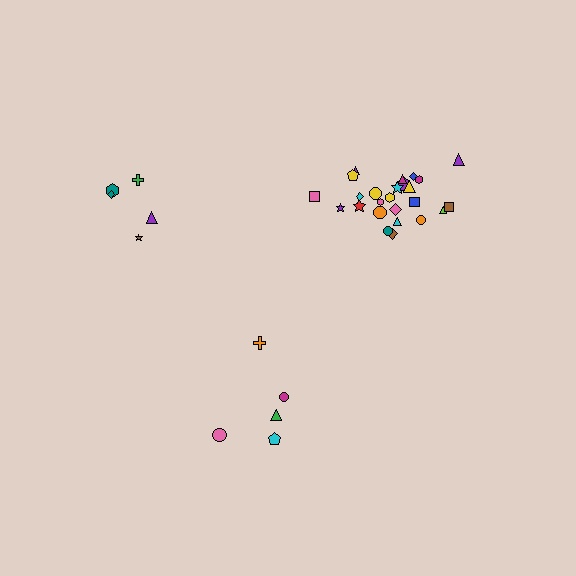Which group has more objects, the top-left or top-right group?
The top-right group.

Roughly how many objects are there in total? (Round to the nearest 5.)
Roughly 35 objects in total.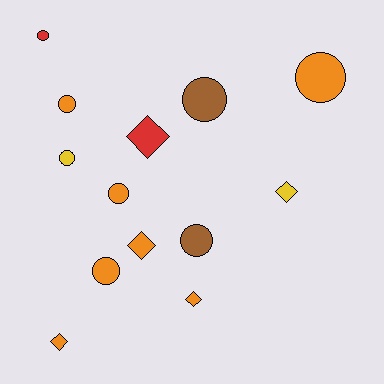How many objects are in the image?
There are 13 objects.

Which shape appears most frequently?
Circle, with 8 objects.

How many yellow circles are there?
There is 1 yellow circle.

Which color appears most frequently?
Orange, with 7 objects.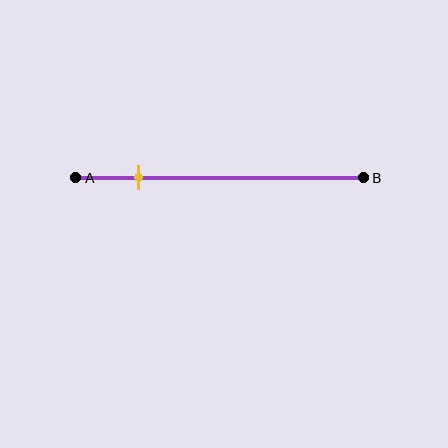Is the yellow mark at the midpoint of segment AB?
No, the mark is at about 20% from A, not at the 50% midpoint.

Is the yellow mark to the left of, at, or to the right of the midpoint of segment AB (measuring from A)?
The yellow mark is to the left of the midpoint of segment AB.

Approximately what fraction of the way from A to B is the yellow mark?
The yellow mark is approximately 20% of the way from A to B.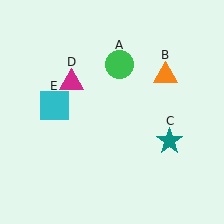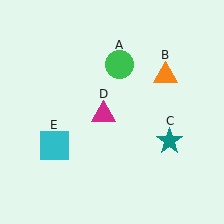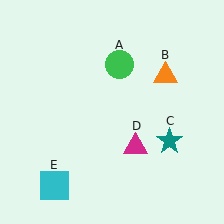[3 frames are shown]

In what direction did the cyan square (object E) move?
The cyan square (object E) moved down.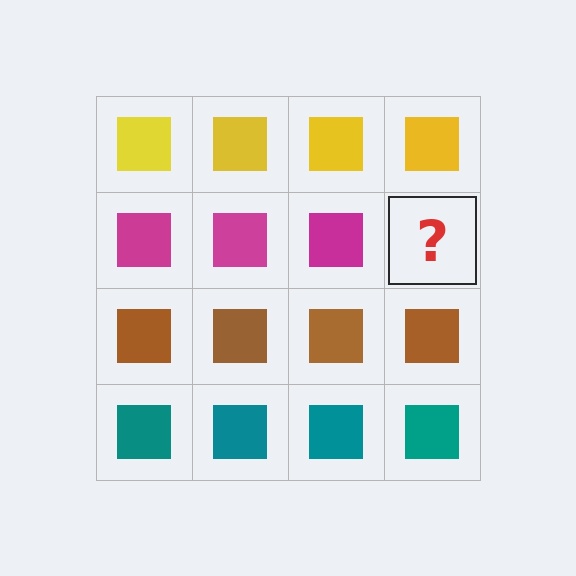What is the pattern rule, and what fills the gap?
The rule is that each row has a consistent color. The gap should be filled with a magenta square.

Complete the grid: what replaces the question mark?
The question mark should be replaced with a magenta square.